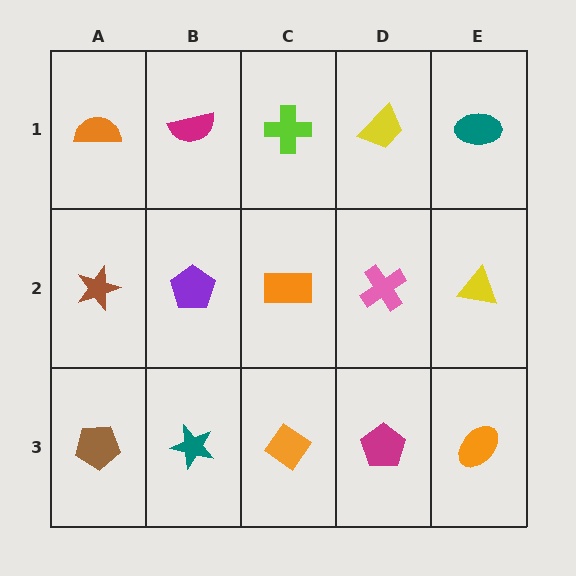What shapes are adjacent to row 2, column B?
A magenta semicircle (row 1, column B), a teal star (row 3, column B), a brown star (row 2, column A), an orange rectangle (row 2, column C).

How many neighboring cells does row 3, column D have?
3.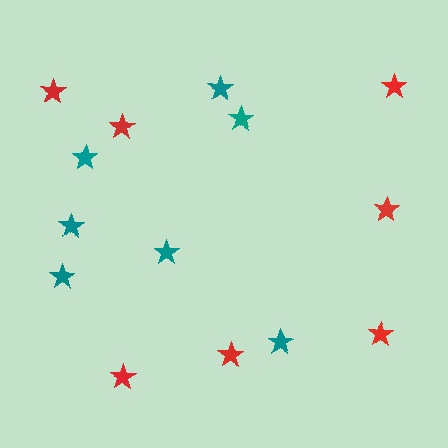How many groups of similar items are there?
There are 2 groups: one group of teal stars (7) and one group of red stars (7).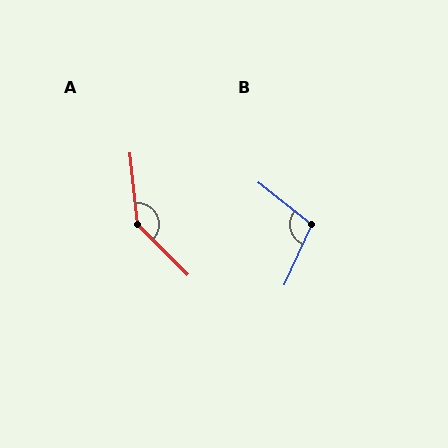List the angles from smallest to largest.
B (104°), A (141°).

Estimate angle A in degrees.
Approximately 141 degrees.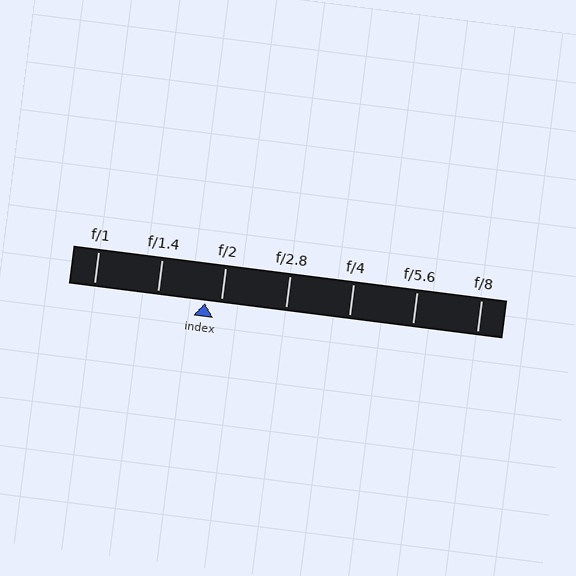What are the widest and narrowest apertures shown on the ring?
The widest aperture shown is f/1 and the narrowest is f/8.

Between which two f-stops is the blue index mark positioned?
The index mark is between f/1.4 and f/2.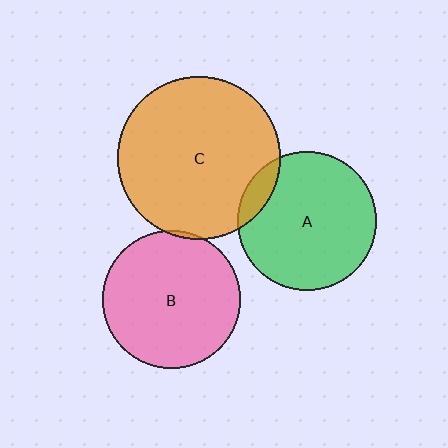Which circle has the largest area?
Circle C (orange).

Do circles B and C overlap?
Yes.